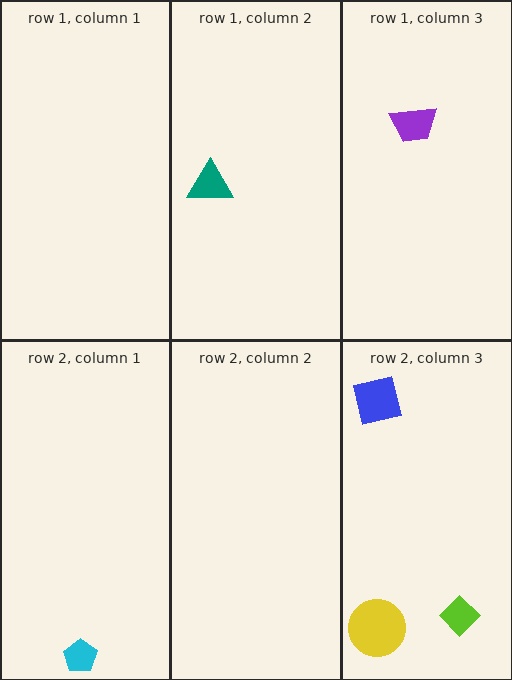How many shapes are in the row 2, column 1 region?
1.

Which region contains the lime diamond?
The row 2, column 3 region.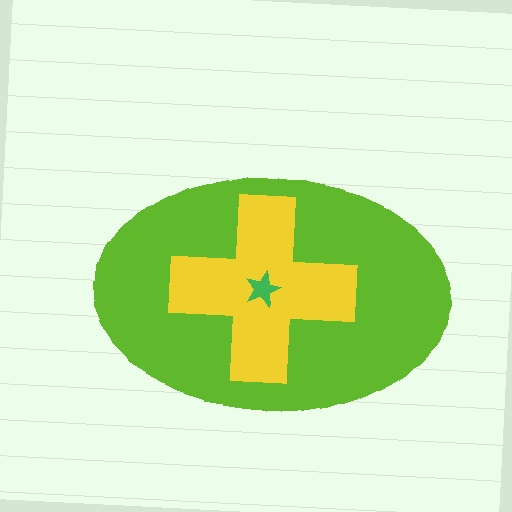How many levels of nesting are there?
3.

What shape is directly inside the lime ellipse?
The yellow cross.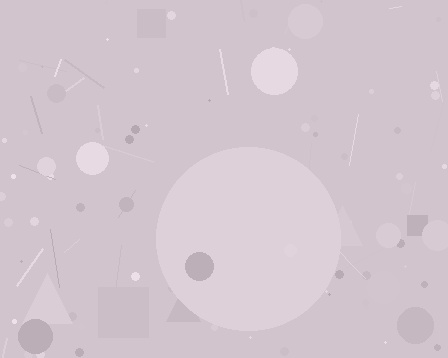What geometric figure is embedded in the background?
A circle is embedded in the background.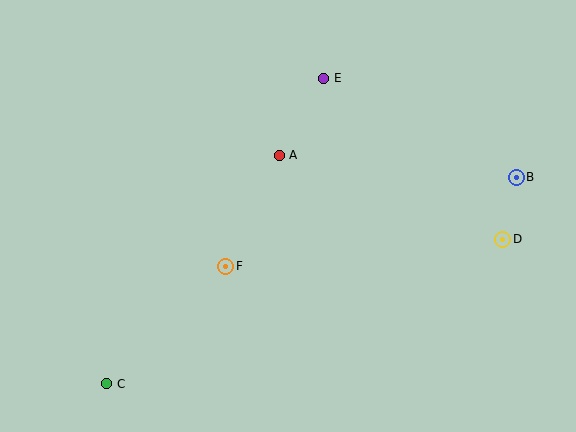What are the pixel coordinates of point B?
Point B is at (516, 177).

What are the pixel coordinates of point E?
Point E is at (324, 78).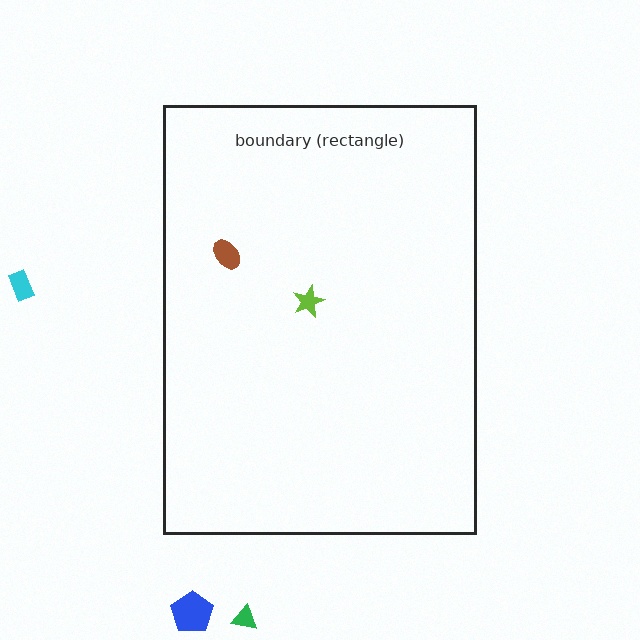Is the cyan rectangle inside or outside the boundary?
Outside.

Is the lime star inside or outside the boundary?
Inside.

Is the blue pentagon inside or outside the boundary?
Outside.